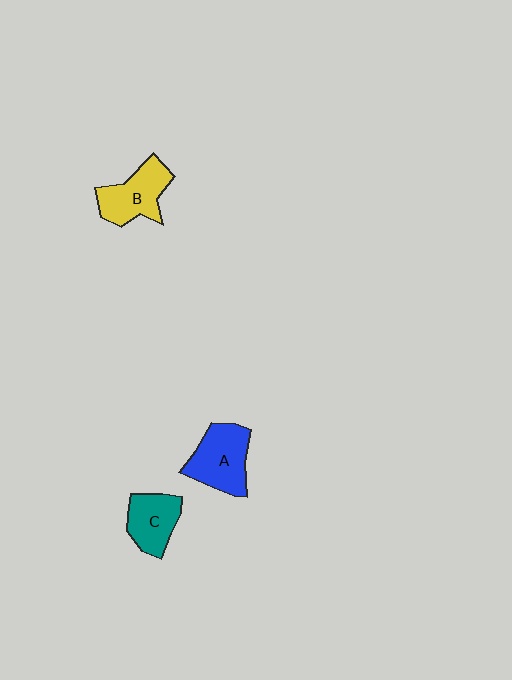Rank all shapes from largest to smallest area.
From largest to smallest: A (blue), B (yellow), C (teal).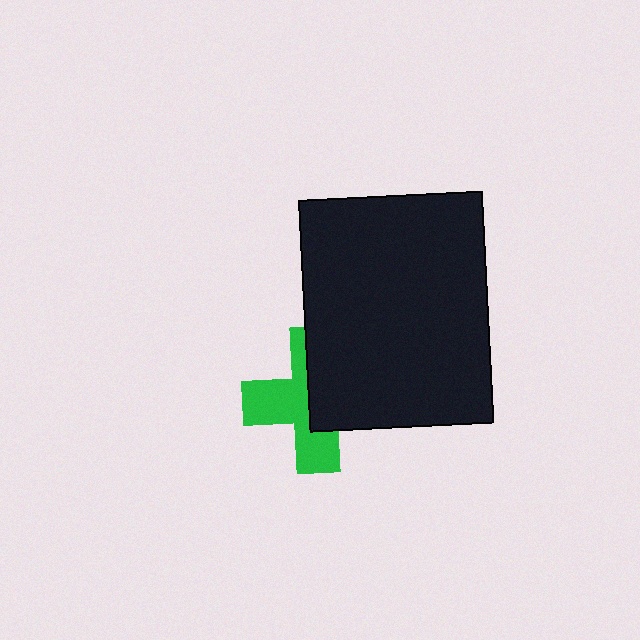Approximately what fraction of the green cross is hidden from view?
Roughly 49% of the green cross is hidden behind the black rectangle.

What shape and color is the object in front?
The object in front is a black rectangle.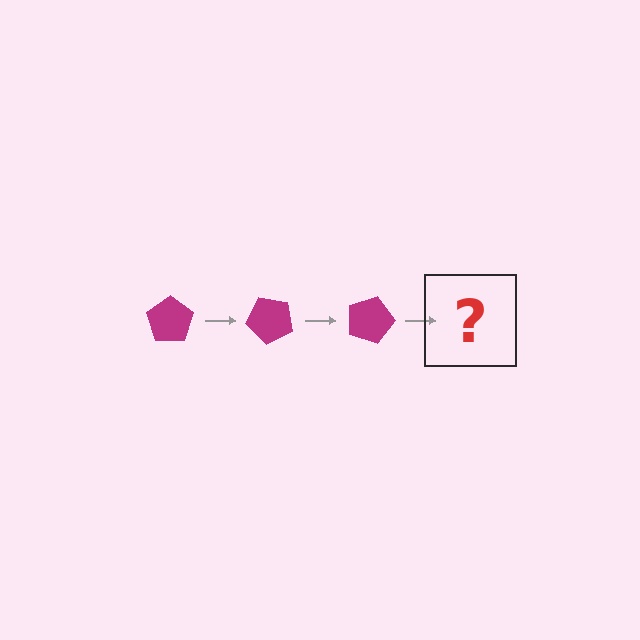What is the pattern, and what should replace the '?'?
The pattern is that the pentagon rotates 45 degrees each step. The '?' should be a magenta pentagon rotated 135 degrees.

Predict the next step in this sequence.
The next step is a magenta pentagon rotated 135 degrees.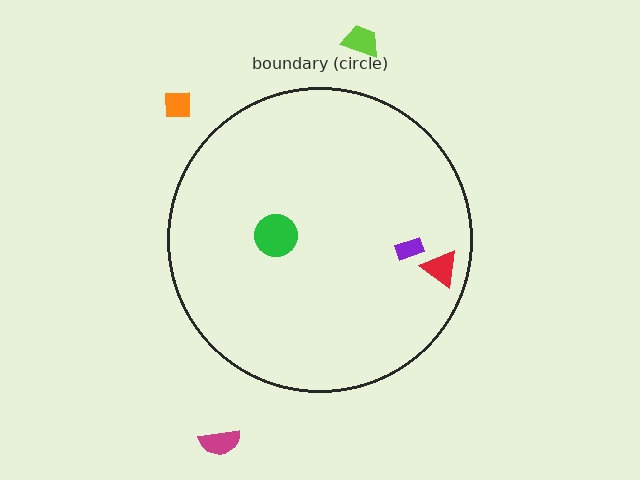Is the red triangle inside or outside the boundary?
Inside.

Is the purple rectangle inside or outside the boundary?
Inside.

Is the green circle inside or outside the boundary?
Inside.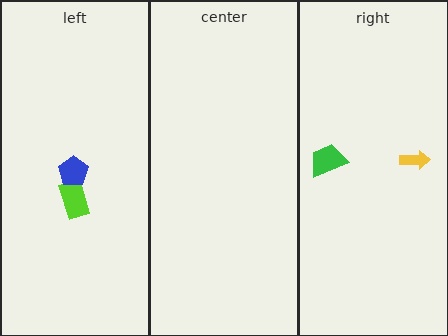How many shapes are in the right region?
2.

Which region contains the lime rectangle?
The left region.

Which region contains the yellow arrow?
The right region.